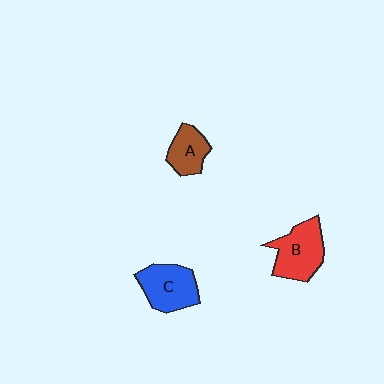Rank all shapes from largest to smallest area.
From largest to smallest: B (red), C (blue), A (brown).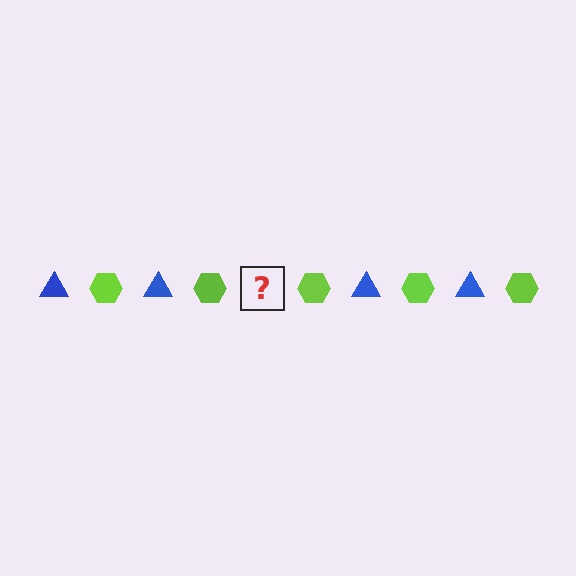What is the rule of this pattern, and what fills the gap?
The rule is that the pattern alternates between blue triangle and lime hexagon. The gap should be filled with a blue triangle.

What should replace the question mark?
The question mark should be replaced with a blue triangle.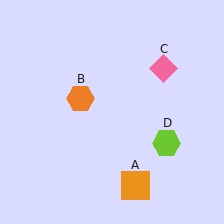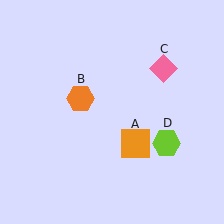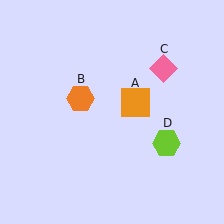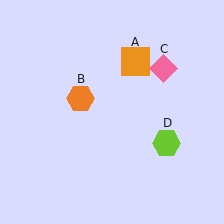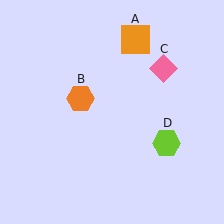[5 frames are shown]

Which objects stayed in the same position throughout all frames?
Orange hexagon (object B) and pink diamond (object C) and lime hexagon (object D) remained stationary.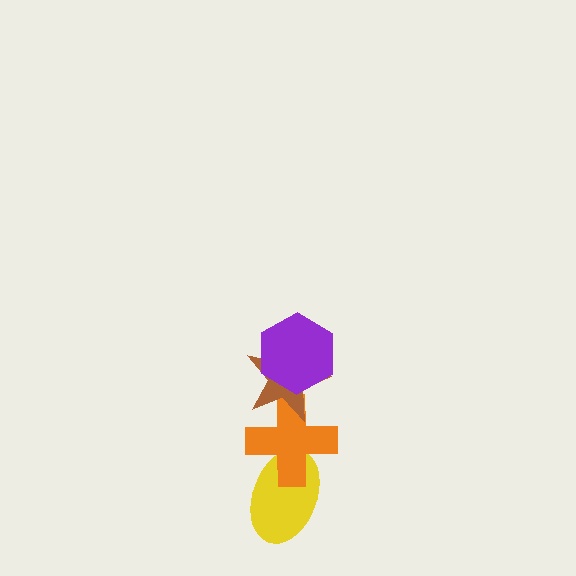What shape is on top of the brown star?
The purple hexagon is on top of the brown star.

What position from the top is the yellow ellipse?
The yellow ellipse is 4th from the top.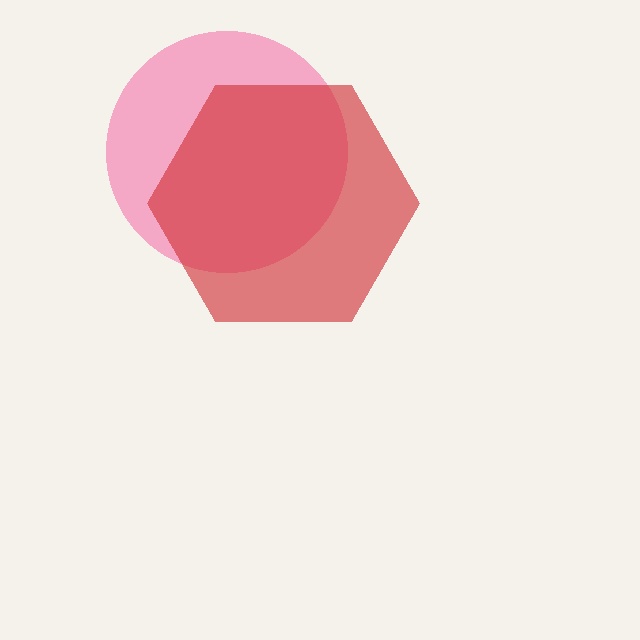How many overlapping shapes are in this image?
There are 2 overlapping shapes in the image.